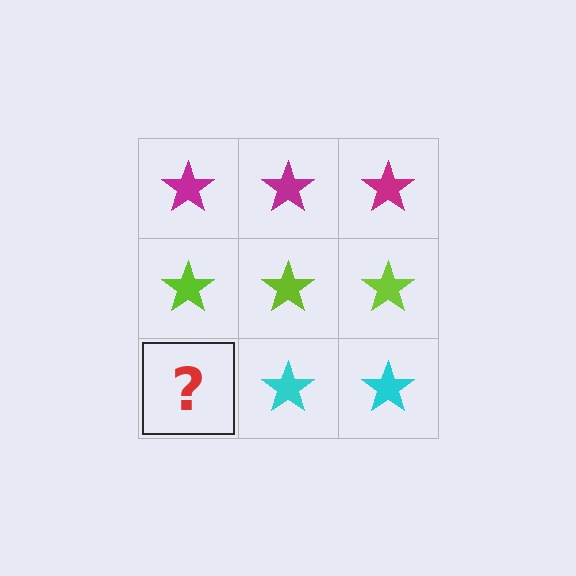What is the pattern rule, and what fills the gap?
The rule is that each row has a consistent color. The gap should be filled with a cyan star.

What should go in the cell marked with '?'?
The missing cell should contain a cyan star.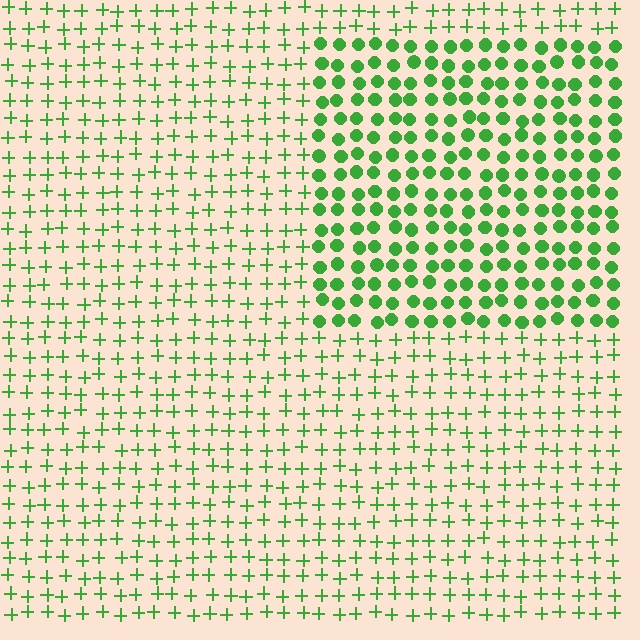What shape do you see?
I see a rectangle.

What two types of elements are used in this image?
The image uses circles inside the rectangle region and plus signs outside it.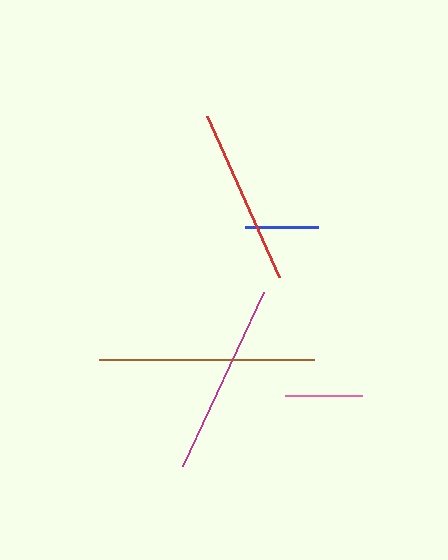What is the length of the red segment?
The red segment is approximately 176 pixels long.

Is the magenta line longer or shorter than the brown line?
The brown line is longer than the magenta line.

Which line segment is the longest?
The brown line is the longest at approximately 215 pixels.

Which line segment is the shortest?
The blue line is the shortest at approximately 72 pixels.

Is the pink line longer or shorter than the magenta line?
The magenta line is longer than the pink line.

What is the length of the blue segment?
The blue segment is approximately 72 pixels long.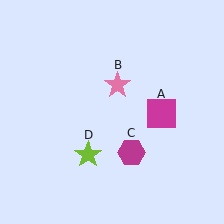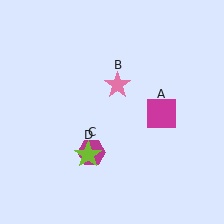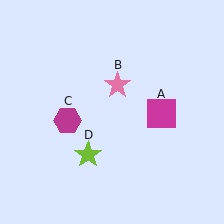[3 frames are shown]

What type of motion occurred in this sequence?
The magenta hexagon (object C) rotated clockwise around the center of the scene.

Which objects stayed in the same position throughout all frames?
Magenta square (object A) and pink star (object B) and lime star (object D) remained stationary.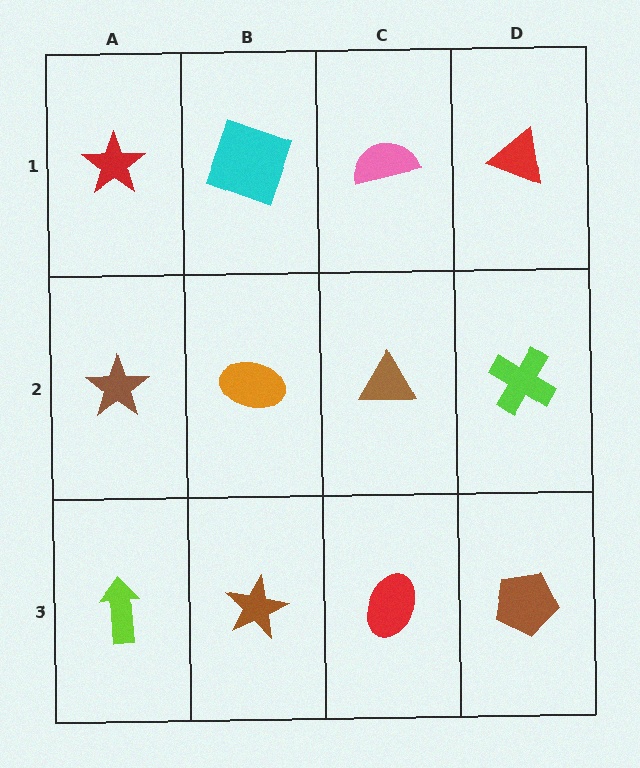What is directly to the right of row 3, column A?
A brown star.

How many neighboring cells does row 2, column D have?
3.